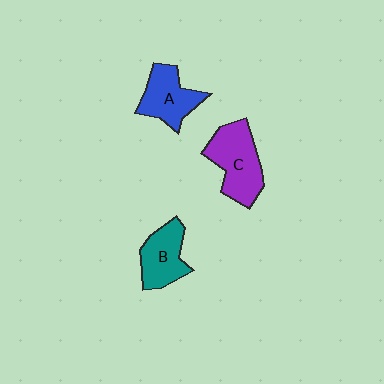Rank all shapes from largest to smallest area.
From largest to smallest: C (purple), A (blue), B (teal).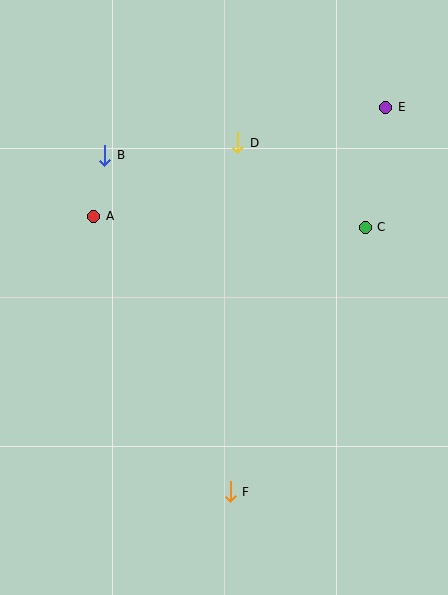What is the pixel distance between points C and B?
The distance between C and B is 270 pixels.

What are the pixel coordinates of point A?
Point A is at (94, 216).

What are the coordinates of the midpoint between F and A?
The midpoint between F and A is at (162, 354).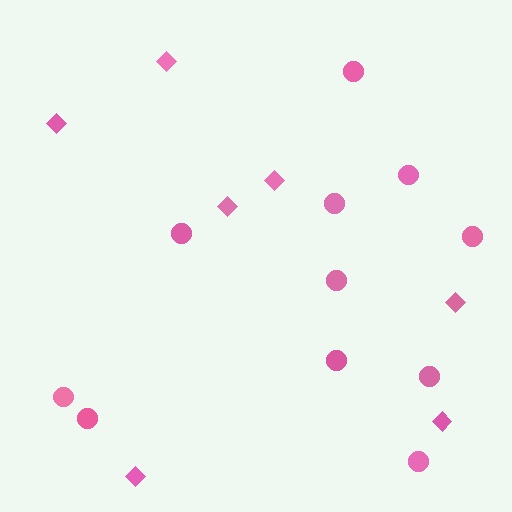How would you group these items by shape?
There are 2 groups: one group of diamonds (7) and one group of circles (11).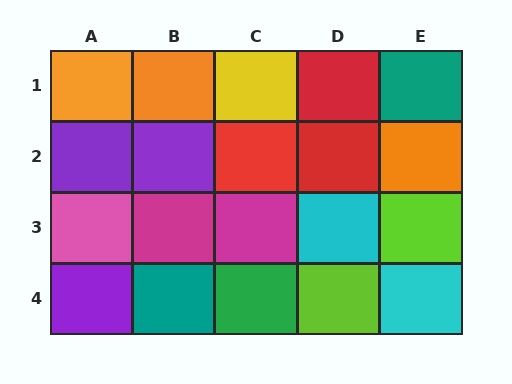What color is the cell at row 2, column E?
Orange.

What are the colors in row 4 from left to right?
Purple, teal, green, lime, cyan.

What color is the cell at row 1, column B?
Orange.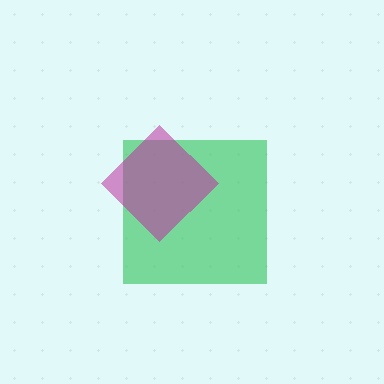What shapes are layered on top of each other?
The layered shapes are: a green square, a magenta diamond.